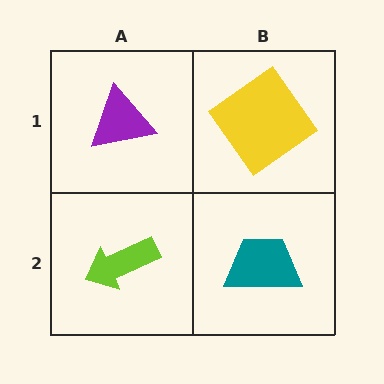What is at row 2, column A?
A lime arrow.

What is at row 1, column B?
A yellow diamond.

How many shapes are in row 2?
2 shapes.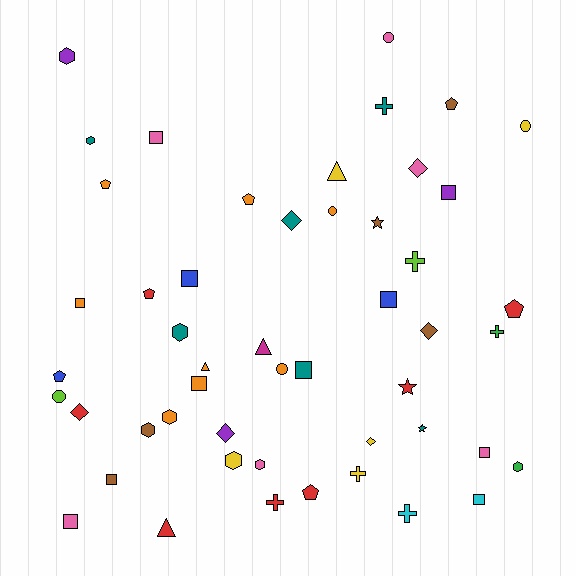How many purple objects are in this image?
There are 3 purple objects.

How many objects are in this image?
There are 50 objects.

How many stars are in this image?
There are 3 stars.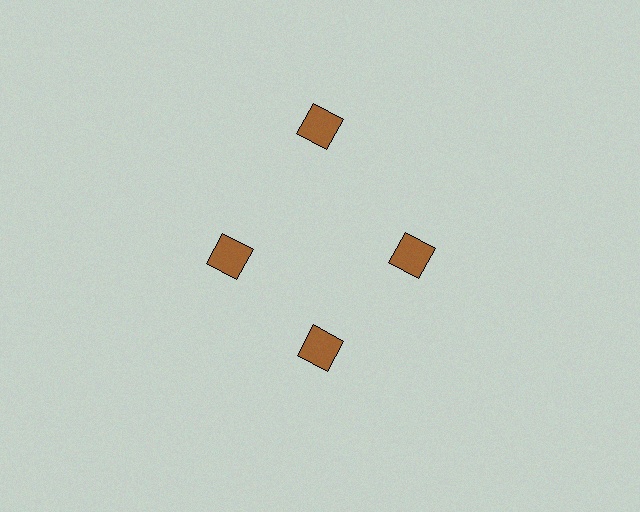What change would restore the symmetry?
The symmetry would be restored by moving it inward, back onto the ring so that all 4 diamonds sit at equal angles and equal distance from the center.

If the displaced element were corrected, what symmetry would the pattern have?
It would have 4-fold rotational symmetry — the pattern would map onto itself every 90 degrees.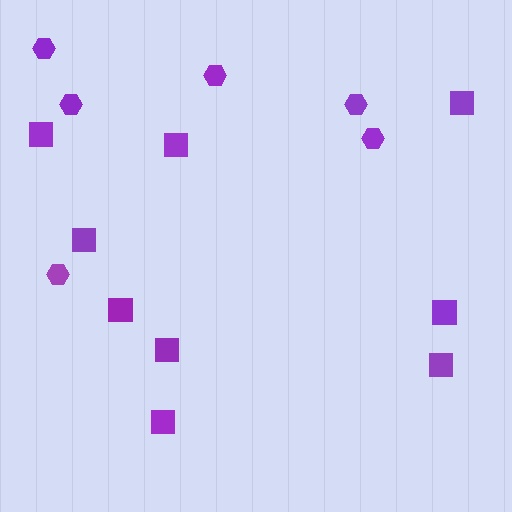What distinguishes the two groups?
There are 2 groups: one group of hexagons (6) and one group of squares (9).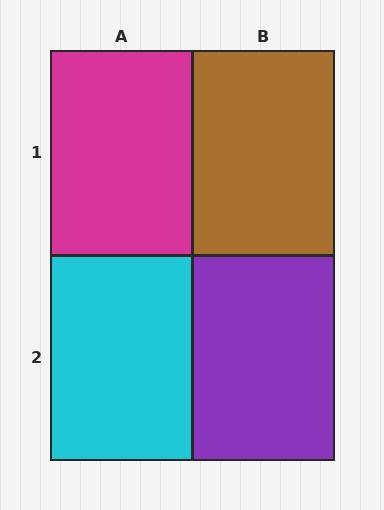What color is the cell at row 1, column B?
Brown.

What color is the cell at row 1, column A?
Magenta.